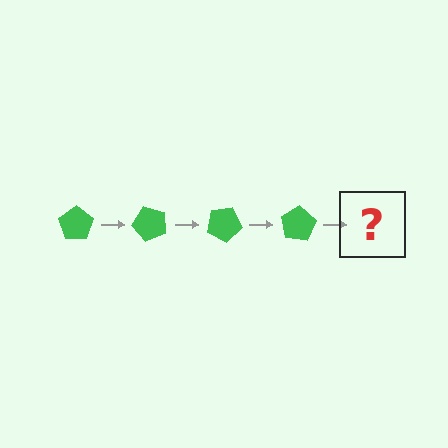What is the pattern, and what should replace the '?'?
The pattern is that the pentagon rotates 50 degrees each step. The '?' should be a green pentagon rotated 200 degrees.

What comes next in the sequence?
The next element should be a green pentagon rotated 200 degrees.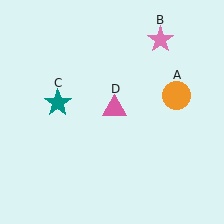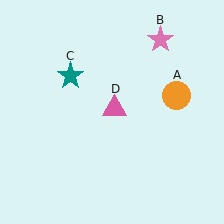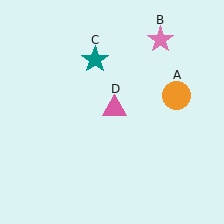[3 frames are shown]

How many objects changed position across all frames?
1 object changed position: teal star (object C).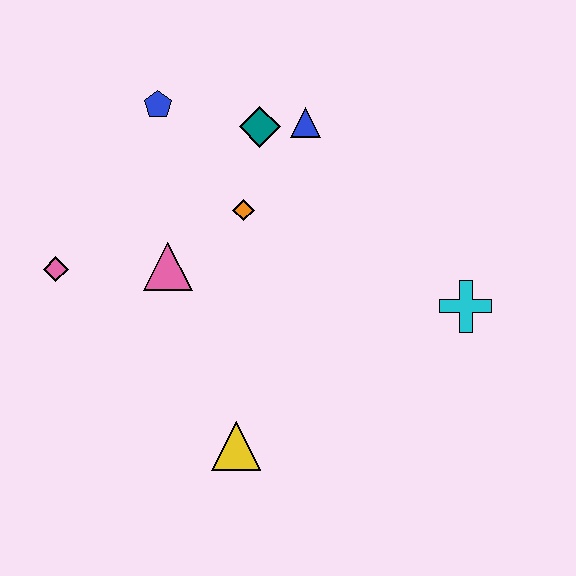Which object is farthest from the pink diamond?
The cyan cross is farthest from the pink diamond.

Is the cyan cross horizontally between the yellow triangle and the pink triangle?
No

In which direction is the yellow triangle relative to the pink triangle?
The yellow triangle is below the pink triangle.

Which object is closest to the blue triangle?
The teal diamond is closest to the blue triangle.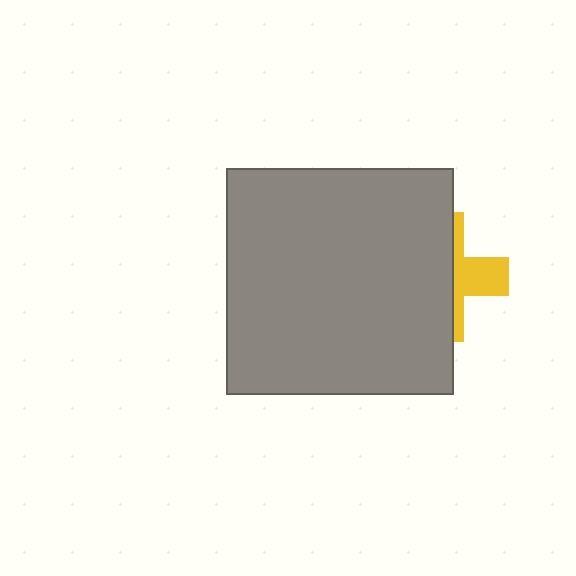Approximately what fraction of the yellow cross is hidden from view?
Roughly 65% of the yellow cross is hidden behind the gray square.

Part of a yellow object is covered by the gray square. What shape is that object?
It is a cross.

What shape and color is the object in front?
The object in front is a gray square.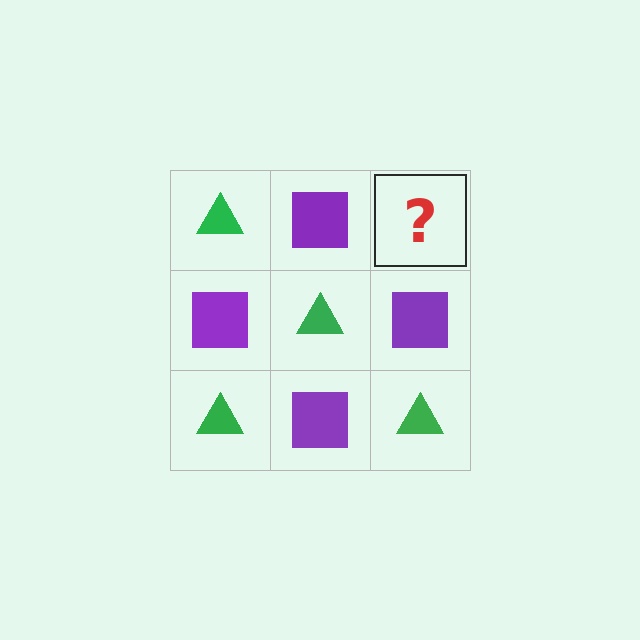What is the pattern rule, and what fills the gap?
The rule is that it alternates green triangle and purple square in a checkerboard pattern. The gap should be filled with a green triangle.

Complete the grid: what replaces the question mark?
The question mark should be replaced with a green triangle.